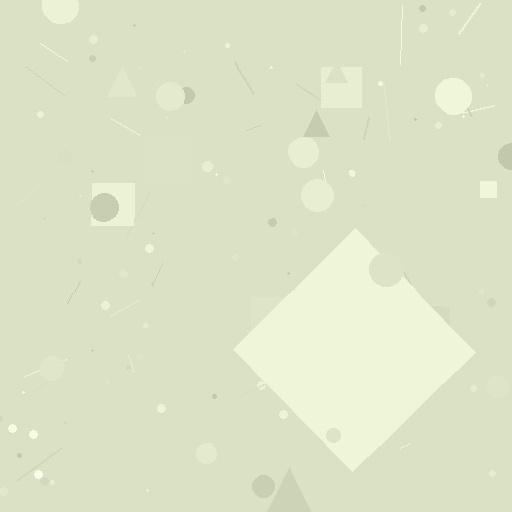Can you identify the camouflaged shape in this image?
The camouflaged shape is a diamond.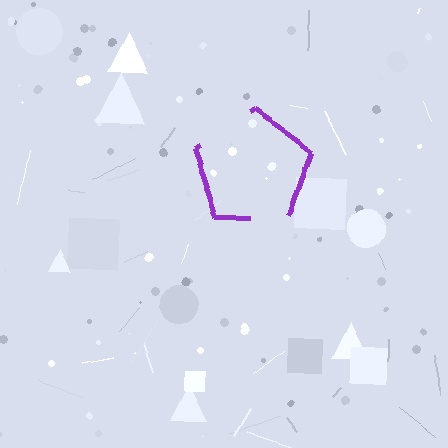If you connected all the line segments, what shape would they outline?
They would outline a pentagon.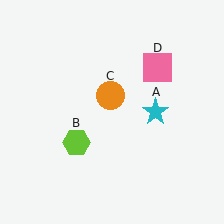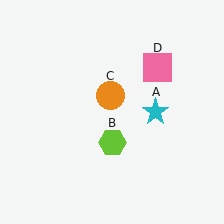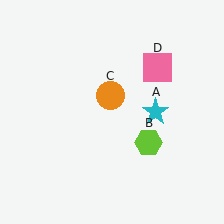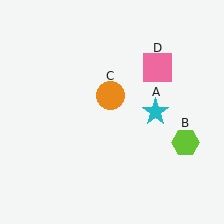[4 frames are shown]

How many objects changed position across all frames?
1 object changed position: lime hexagon (object B).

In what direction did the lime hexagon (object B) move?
The lime hexagon (object B) moved right.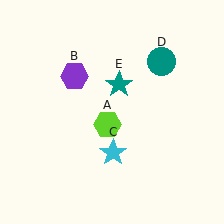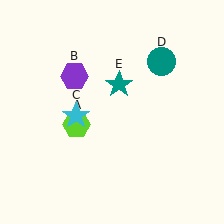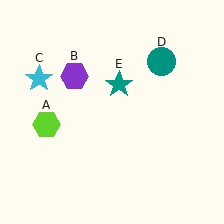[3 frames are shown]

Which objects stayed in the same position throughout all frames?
Purple hexagon (object B) and teal circle (object D) and teal star (object E) remained stationary.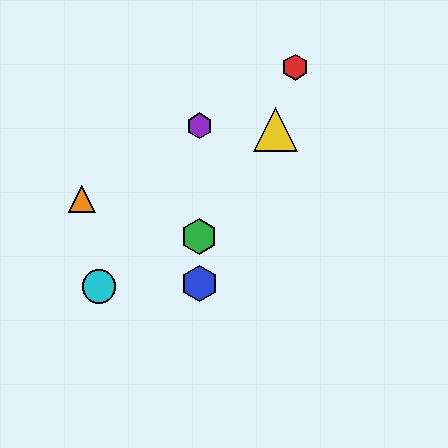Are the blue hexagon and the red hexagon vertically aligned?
No, the blue hexagon is at x≈199 and the red hexagon is at x≈295.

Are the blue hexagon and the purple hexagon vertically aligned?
Yes, both are at x≈199.